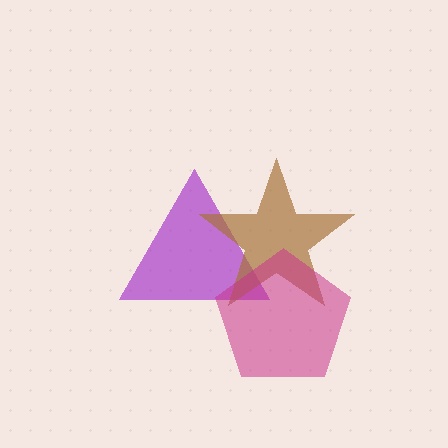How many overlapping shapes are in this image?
There are 3 overlapping shapes in the image.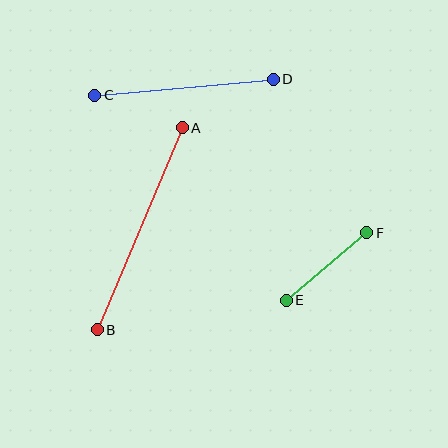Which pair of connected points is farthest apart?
Points A and B are farthest apart.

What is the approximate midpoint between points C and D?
The midpoint is at approximately (184, 87) pixels.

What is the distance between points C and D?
The distance is approximately 179 pixels.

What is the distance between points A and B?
The distance is approximately 219 pixels.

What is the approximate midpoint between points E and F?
The midpoint is at approximately (326, 266) pixels.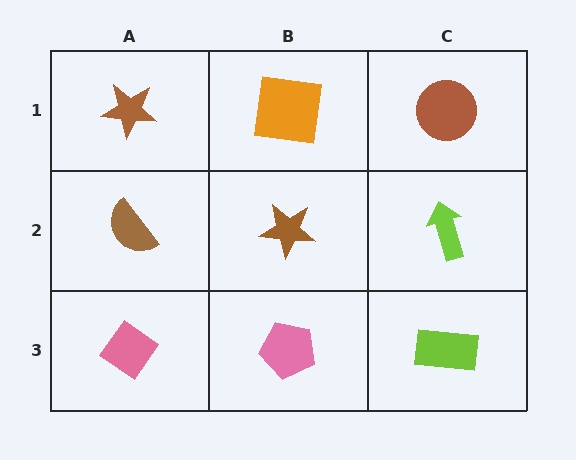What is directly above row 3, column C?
A lime arrow.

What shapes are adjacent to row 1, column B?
A brown star (row 2, column B), a brown star (row 1, column A), a brown circle (row 1, column C).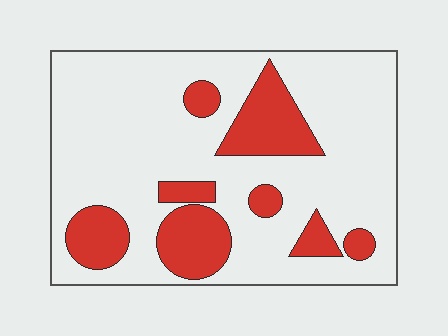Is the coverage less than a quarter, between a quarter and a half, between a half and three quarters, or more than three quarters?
Less than a quarter.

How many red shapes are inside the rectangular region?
8.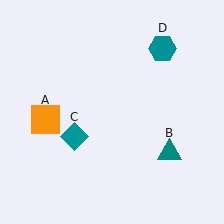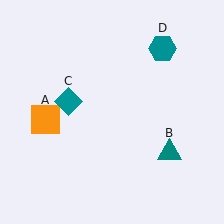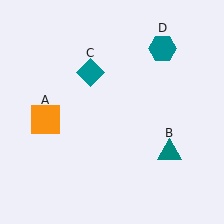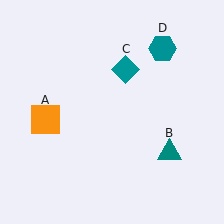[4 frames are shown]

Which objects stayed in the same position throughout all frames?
Orange square (object A) and teal triangle (object B) and teal hexagon (object D) remained stationary.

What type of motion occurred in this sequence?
The teal diamond (object C) rotated clockwise around the center of the scene.